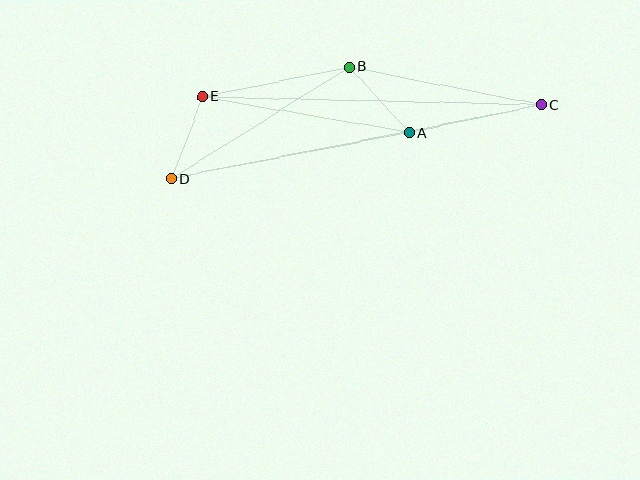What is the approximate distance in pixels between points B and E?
The distance between B and E is approximately 150 pixels.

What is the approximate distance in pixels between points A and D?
The distance between A and D is approximately 242 pixels.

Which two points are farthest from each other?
Points C and D are farthest from each other.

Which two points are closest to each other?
Points D and E are closest to each other.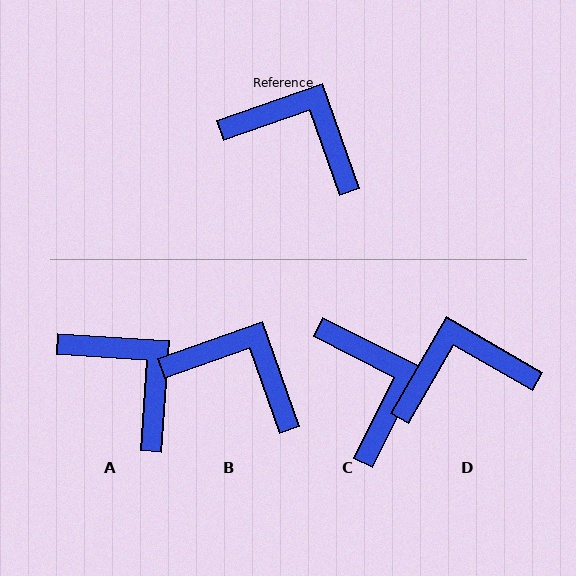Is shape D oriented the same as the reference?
No, it is off by about 41 degrees.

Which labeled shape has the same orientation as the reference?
B.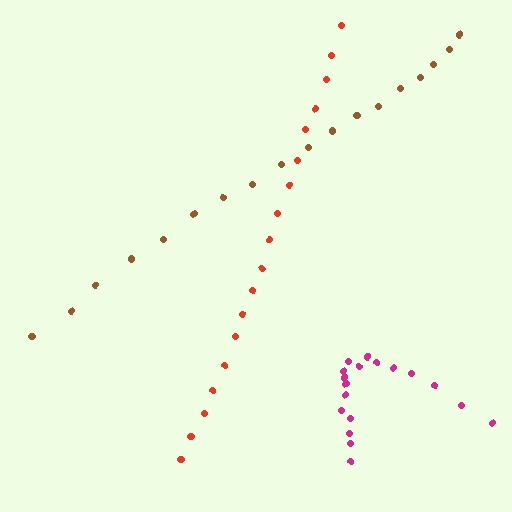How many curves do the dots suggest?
There are 3 distinct paths.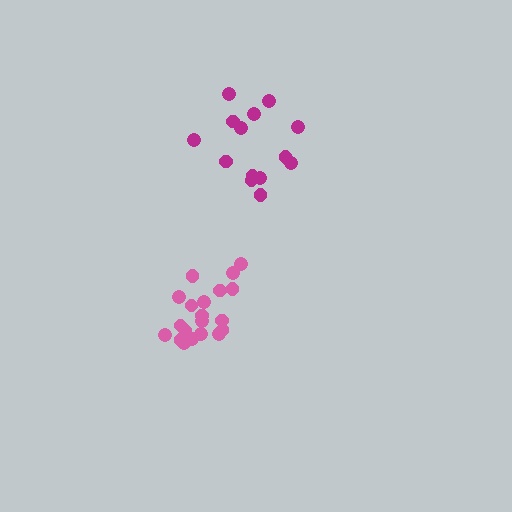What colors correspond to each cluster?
The clusters are colored: magenta, pink.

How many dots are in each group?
Group 1: 14 dots, Group 2: 20 dots (34 total).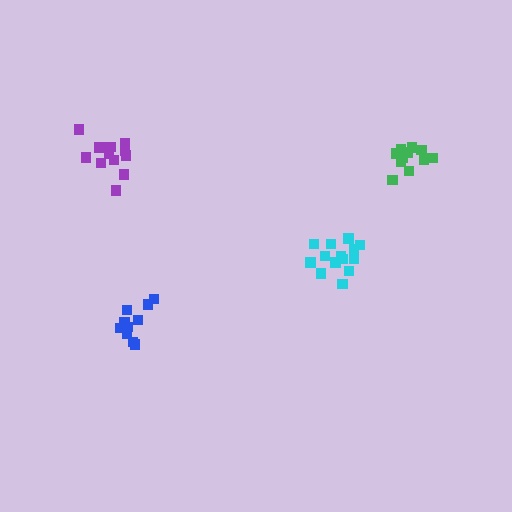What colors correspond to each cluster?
The clusters are colored: cyan, purple, blue, green.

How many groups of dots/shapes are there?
There are 4 groups.